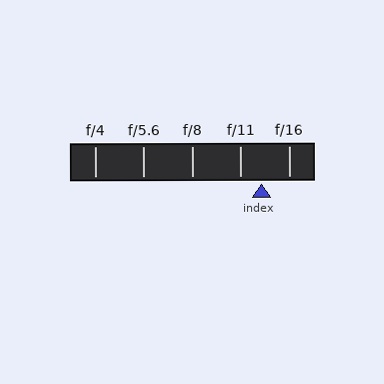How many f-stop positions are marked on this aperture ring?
There are 5 f-stop positions marked.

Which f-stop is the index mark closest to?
The index mark is closest to f/11.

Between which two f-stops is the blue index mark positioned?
The index mark is between f/11 and f/16.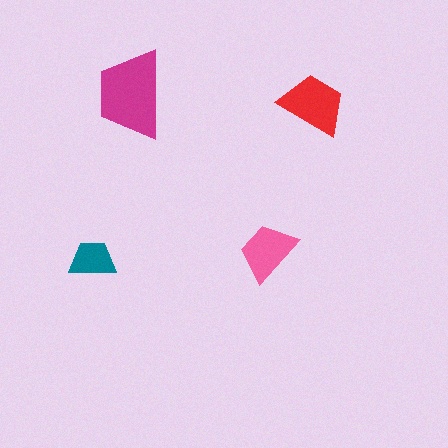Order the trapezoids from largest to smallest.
the magenta one, the red one, the pink one, the teal one.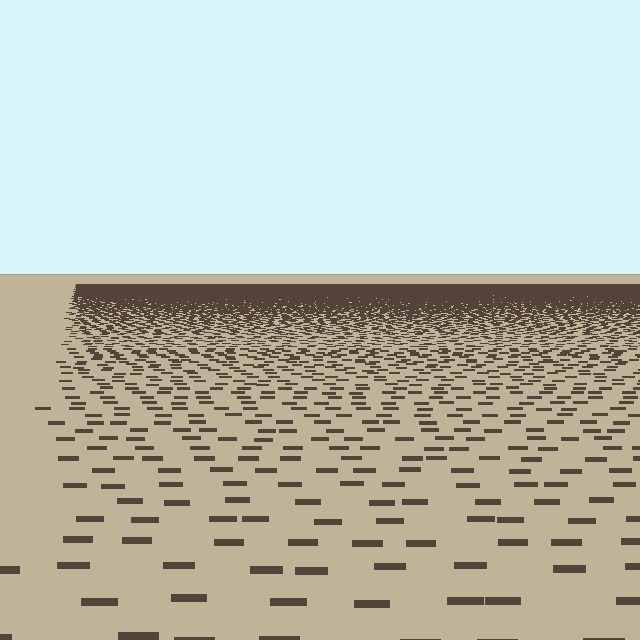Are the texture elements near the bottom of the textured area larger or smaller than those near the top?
Larger. Near the bottom, elements are closer to the viewer and appear at a bigger on-screen size.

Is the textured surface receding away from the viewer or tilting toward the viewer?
The surface is receding away from the viewer. Texture elements get smaller and denser toward the top.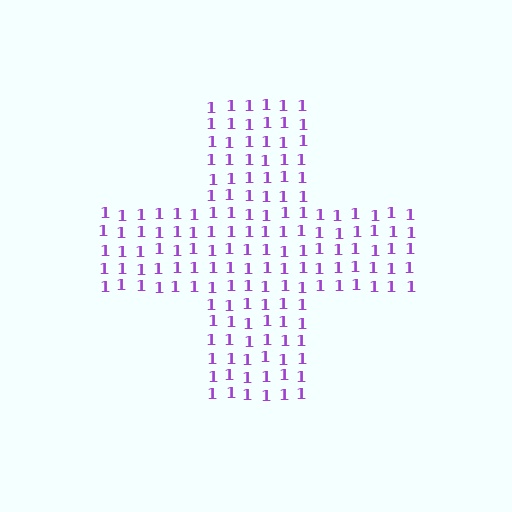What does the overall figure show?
The overall figure shows a cross.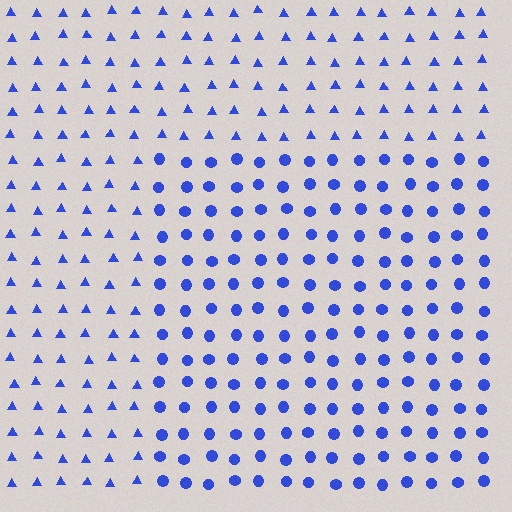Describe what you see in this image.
The image is filled with small blue elements arranged in a uniform grid. A rectangle-shaped region contains circles, while the surrounding area contains triangles. The boundary is defined purely by the change in element shape.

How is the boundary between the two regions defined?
The boundary is defined by a change in element shape: circles inside vs. triangles outside. All elements share the same color and spacing.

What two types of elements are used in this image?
The image uses circles inside the rectangle region and triangles outside it.